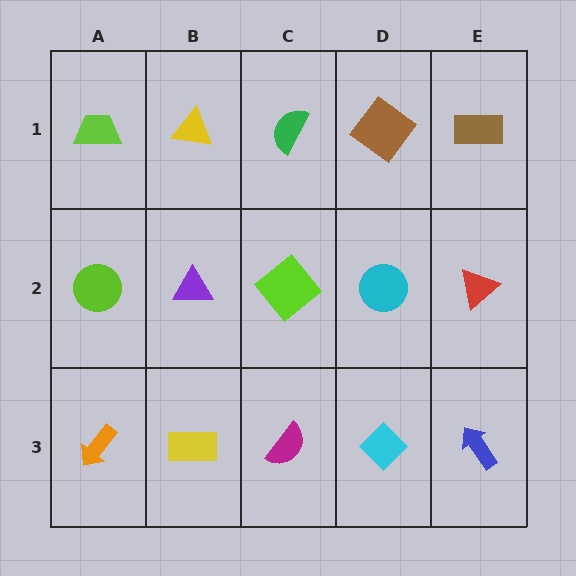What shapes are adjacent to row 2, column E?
A brown rectangle (row 1, column E), a blue arrow (row 3, column E), a cyan circle (row 2, column D).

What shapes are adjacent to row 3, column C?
A lime diamond (row 2, column C), a yellow rectangle (row 3, column B), a cyan diamond (row 3, column D).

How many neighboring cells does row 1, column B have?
3.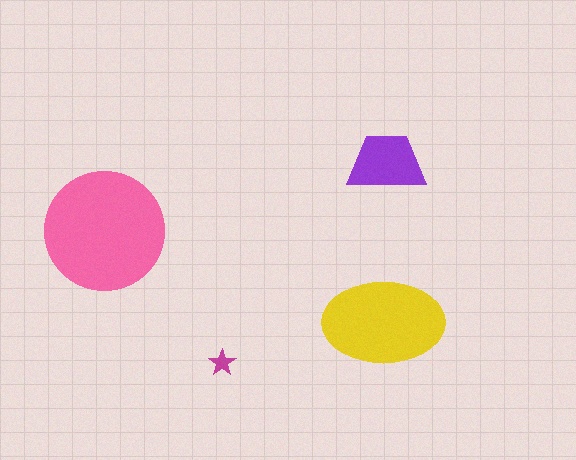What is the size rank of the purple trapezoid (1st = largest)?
3rd.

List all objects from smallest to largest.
The magenta star, the purple trapezoid, the yellow ellipse, the pink circle.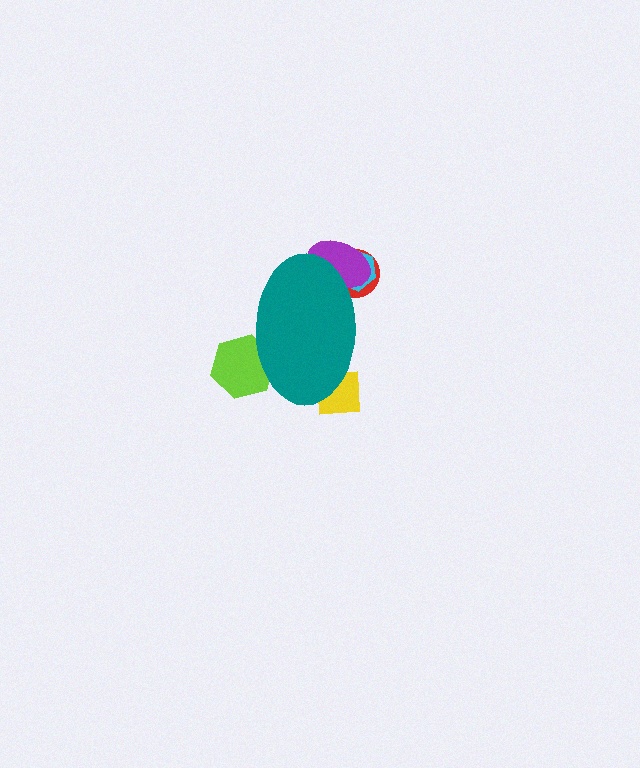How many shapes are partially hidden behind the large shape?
5 shapes are partially hidden.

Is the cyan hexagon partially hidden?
Yes, the cyan hexagon is partially hidden behind the teal ellipse.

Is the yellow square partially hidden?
Yes, the yellow square is partially hidden behind the teal ellipse.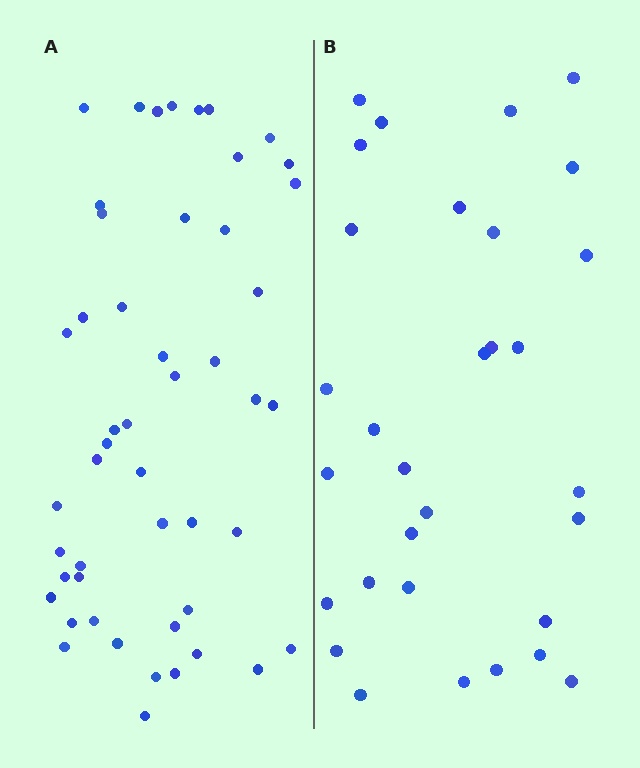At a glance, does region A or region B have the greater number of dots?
Region A (the left region) has more dots.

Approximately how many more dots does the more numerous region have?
Region A has approximately 20 more dots than region B.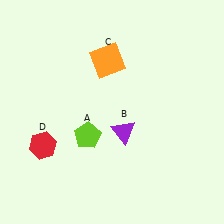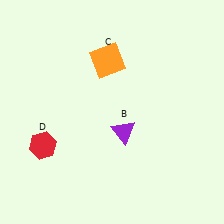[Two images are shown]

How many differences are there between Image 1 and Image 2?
There is 1 difference between the two images.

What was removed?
The lime pentagon (A) was removed in Image 2.